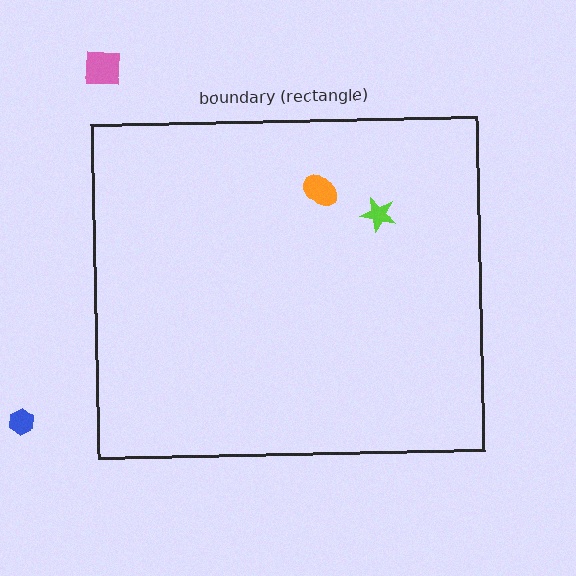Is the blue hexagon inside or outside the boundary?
Outside.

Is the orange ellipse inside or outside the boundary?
Inside.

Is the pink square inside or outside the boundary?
Outside.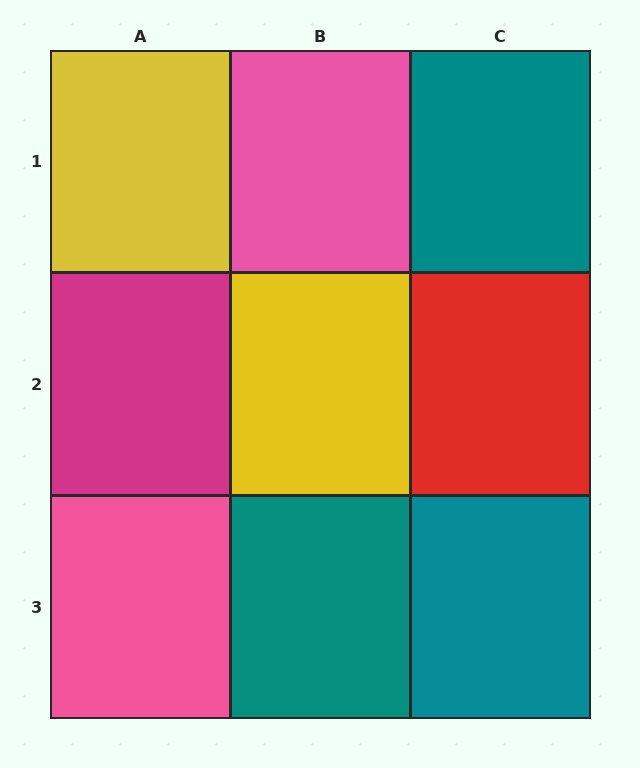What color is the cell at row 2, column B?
Yellow.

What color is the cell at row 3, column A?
Pink.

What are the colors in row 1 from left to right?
Yellow, pink, teal.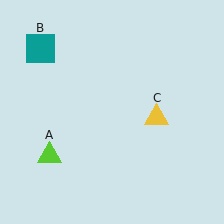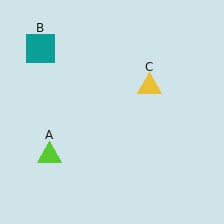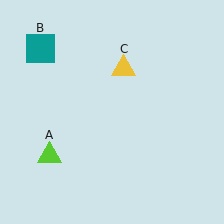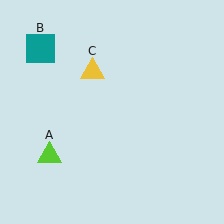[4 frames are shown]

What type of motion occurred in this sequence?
The yellow triangle (object C) rotated counterclockwise around the center of the scene.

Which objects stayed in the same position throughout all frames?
Lime triangle (object A) and teal square (object B) remained stationary.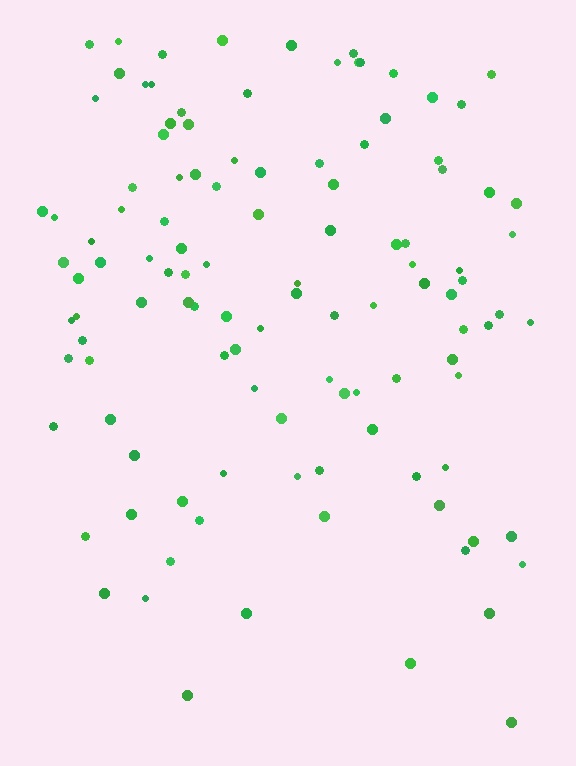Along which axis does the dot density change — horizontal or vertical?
Vertical.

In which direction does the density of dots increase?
From bottom to top, with the top side densest.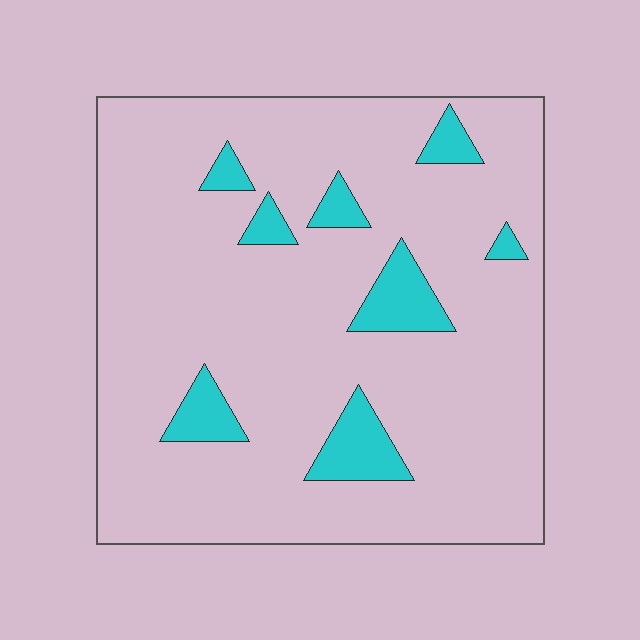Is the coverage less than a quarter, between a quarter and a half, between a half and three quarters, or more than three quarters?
Less than a quarter.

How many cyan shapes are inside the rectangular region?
8.